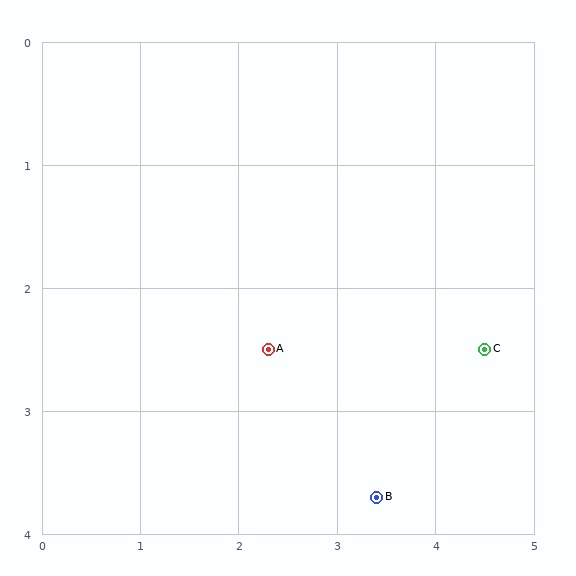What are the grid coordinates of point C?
Point C is at approximately (4.5, 2.5).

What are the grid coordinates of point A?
Point A is at approximately (2.3, 2.5).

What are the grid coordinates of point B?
Point B is at approximately (3.4, 3.7).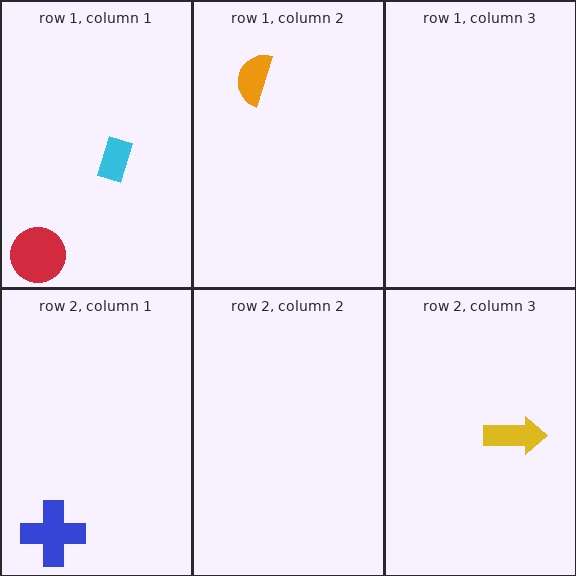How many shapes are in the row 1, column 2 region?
1.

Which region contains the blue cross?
The row 2, column 1 region.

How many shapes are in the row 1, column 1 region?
2.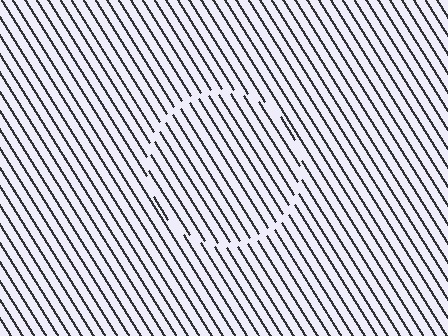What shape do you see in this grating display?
An illusory circle. The interior of the shape contains the same grating, shifted by half a period — the contour is defined by the phase discontinuity where line-ends from the inner and outer gratings abut.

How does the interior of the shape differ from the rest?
The interior of the shape contains the same grating, shifted by half a period — the contour is defined by the phase discontinuity where line-ends from the inner and outer gratings abut.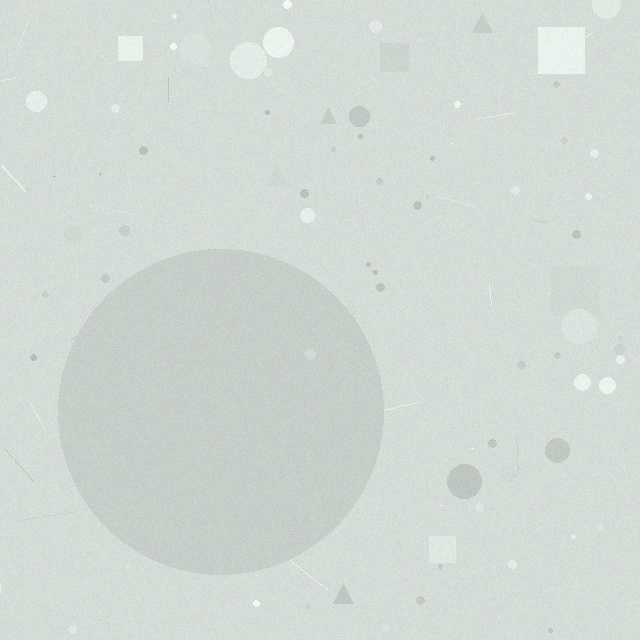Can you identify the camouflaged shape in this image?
The camouflaged shape is a circle.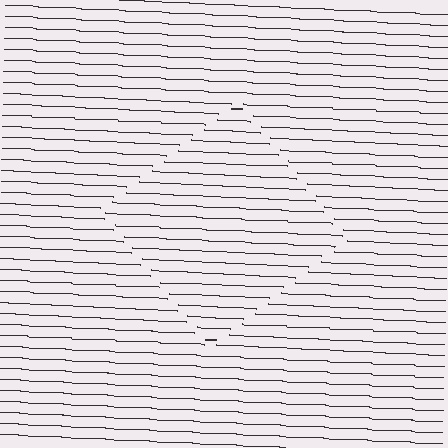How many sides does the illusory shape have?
4 sides — the line-ends trace a square.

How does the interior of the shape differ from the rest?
The interior of the shape contains the same grating, shifted by half a period — the contour is defined by the phase discontinuity where line-ends from the inner and outer gratings abut.